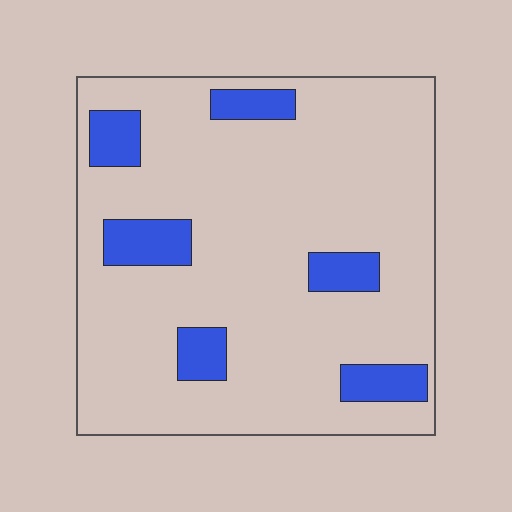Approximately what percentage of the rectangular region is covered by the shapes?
Approximately 15%.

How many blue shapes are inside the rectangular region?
6.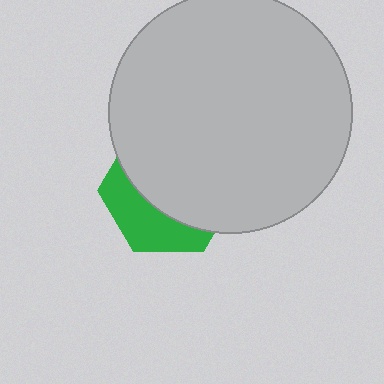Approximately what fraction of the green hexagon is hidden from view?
Roughly 66% of the green hexagon is hidden behind the light gray circle.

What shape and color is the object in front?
The object in front is a light gray circle.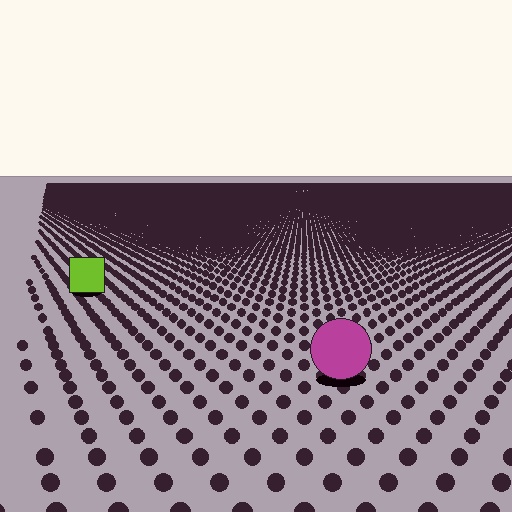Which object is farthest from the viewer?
The lime square is farthest from the viewer. It appears smaller and the ground texture around it is denser.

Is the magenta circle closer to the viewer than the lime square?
Yes. The magenta circle is closer — you can tell from the texture gradient: the ground texture is coarser near it.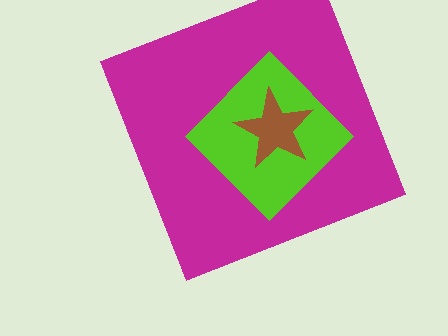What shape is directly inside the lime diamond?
The brown star.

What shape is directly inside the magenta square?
The lime diamond.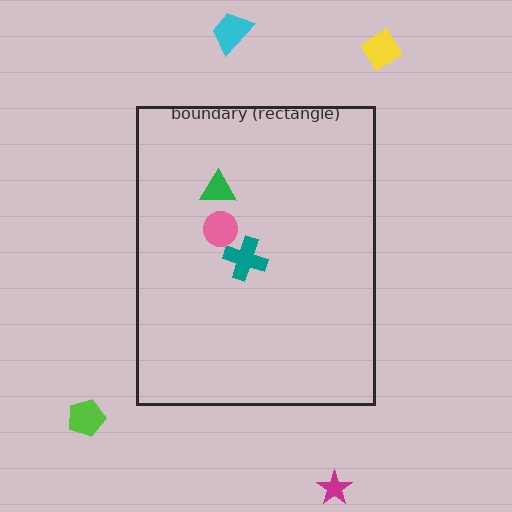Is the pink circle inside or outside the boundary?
Inside.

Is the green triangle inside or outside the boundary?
Inside.